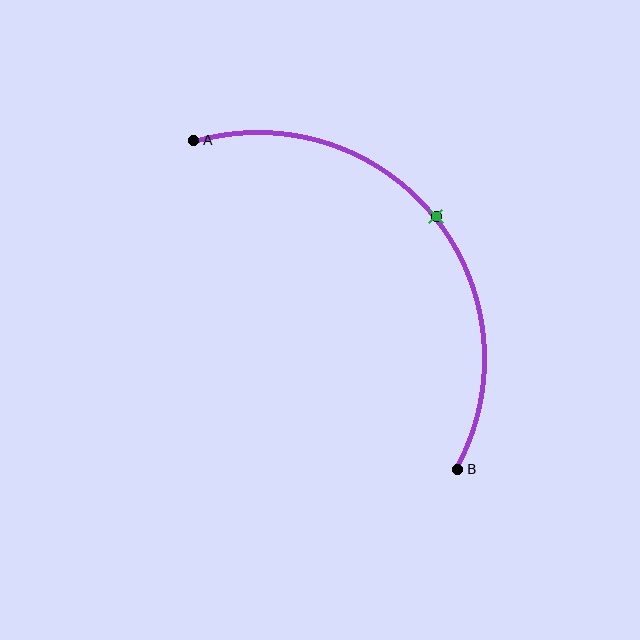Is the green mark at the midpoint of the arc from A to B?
Yes. The green mark lies on the arc at equal arc-length from both A and B — it is the arc midpoint.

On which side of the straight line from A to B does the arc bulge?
The arc bulges above and to the right of the straight line connecting A and B.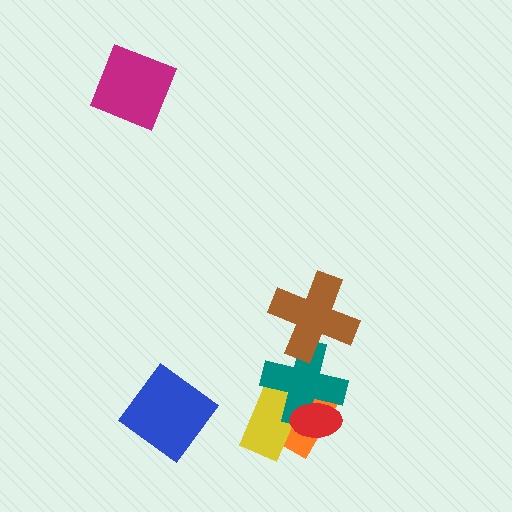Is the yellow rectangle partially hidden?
Yes, it is partially covered by another shape.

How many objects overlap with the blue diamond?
0 objects overlap with the blue diamond.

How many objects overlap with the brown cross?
1 object overlaps with the brown cross.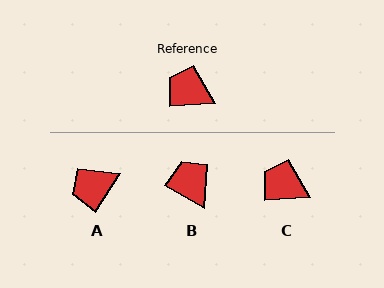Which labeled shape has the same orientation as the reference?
C.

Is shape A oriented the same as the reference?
No, it is off by about 53 degrees.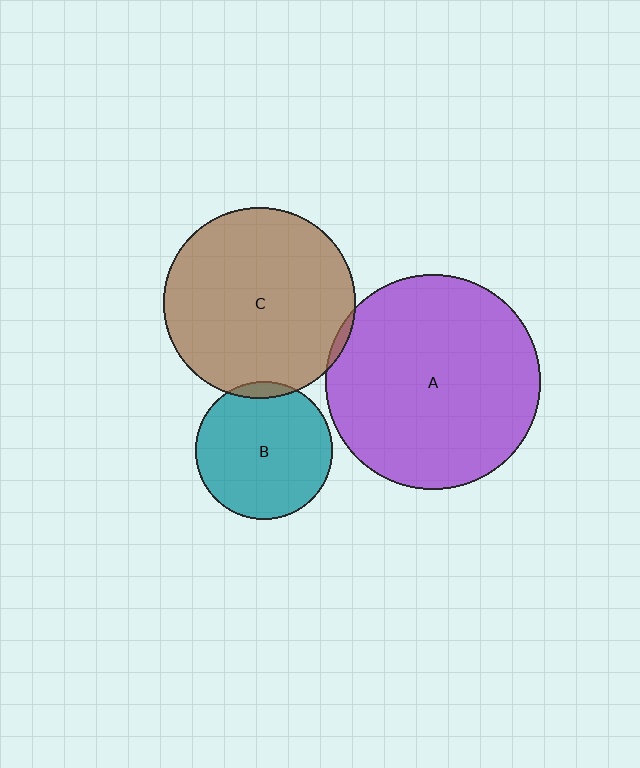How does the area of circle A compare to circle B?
Approximately 2.4 times.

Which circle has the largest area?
Circle A (purple).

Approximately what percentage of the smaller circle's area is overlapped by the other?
Approximately 5%.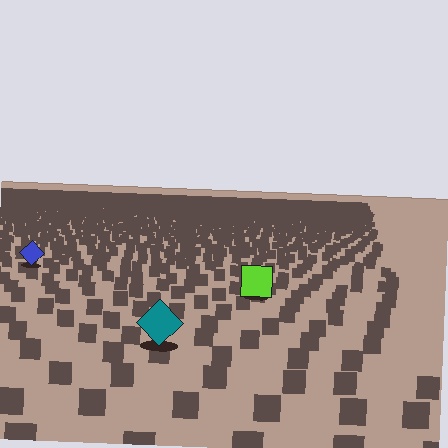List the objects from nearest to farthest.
From nearest to farthest: the teal diamond, the lime square, the blue diamond.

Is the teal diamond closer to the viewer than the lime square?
Yes. The teal diamond is closer — you can tell from the texture gradient: the ground texture is coarser near it.